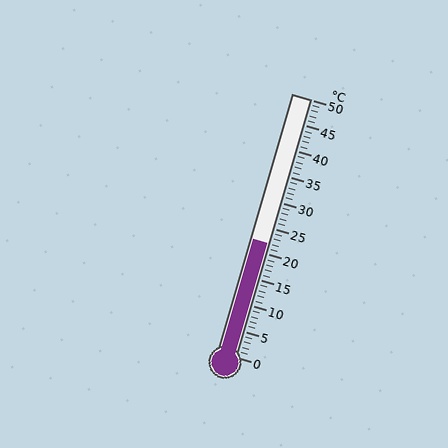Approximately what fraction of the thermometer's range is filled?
The thermometer is filled to approximately 45% of its range.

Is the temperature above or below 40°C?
The temperature is below 40°C.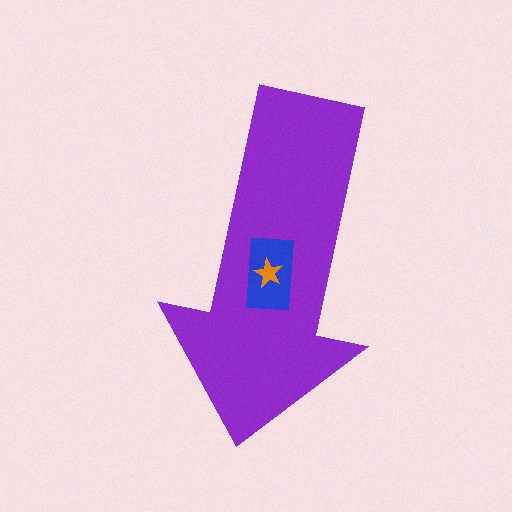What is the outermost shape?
The purple arrow.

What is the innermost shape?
The orange star.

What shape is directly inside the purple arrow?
The blue rectangle.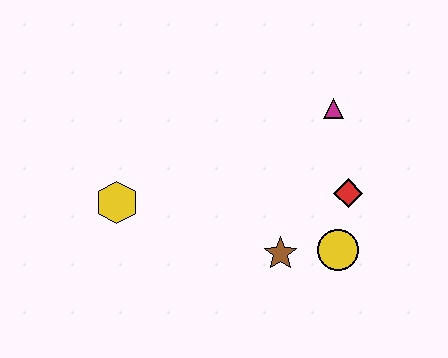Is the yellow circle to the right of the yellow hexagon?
Yes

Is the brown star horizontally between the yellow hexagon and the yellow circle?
Yes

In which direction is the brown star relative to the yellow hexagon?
The brown star is to the right of the yellow hexagon.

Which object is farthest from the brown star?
The yellow hexagon is farthest from the brown star.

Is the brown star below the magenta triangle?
Yes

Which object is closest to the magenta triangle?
The red diamond is closest to the magenta triangle.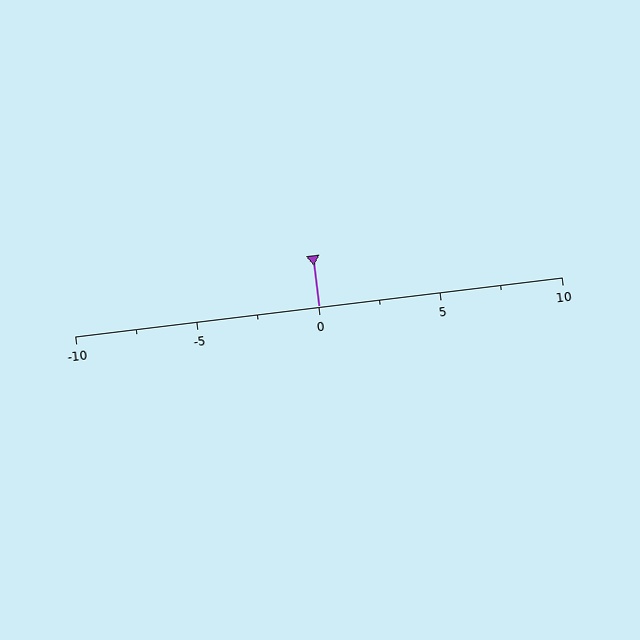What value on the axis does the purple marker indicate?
The marker indicates approximately 0.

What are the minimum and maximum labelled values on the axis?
The axis runs from -10 to 10.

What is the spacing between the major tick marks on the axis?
The major ticks are spaced 5 apart.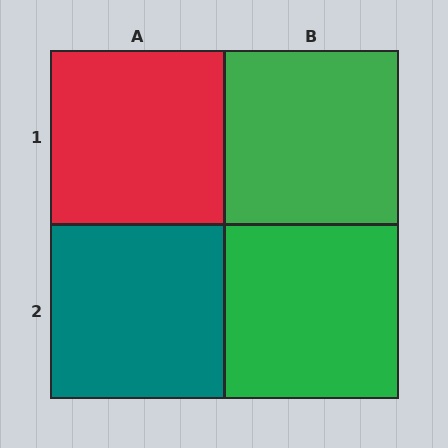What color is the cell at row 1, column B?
Green.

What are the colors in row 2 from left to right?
Teal, green.